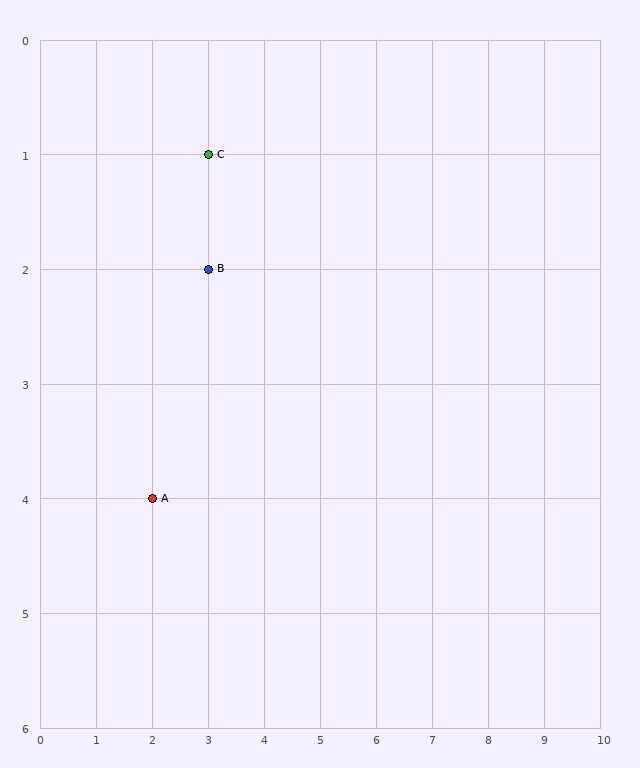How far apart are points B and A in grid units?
Points B and A are 1 column and 2 rows apart (about 2.2 grid units diagonally).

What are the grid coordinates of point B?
Point B is at grid coordinates (3, 2).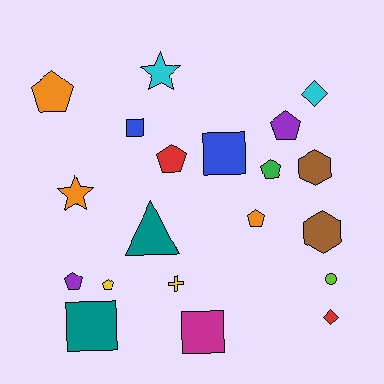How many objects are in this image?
There are 20 objects.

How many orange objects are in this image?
There are 3 orange objects.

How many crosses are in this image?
There is 1 cross.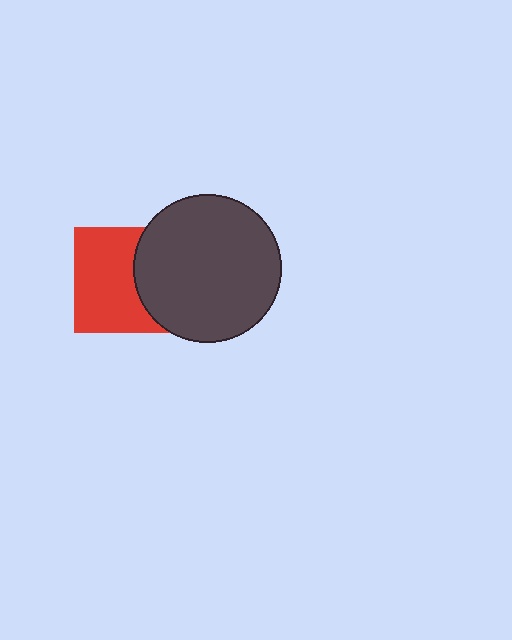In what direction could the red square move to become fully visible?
The red square could move left. That would shift it out from behind the dark gray circle entirely.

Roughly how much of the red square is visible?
About half of it is visible (roughly 63%).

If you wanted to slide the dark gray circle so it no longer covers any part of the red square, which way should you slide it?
Slide it right — that is the most direct way to separate the two shapes.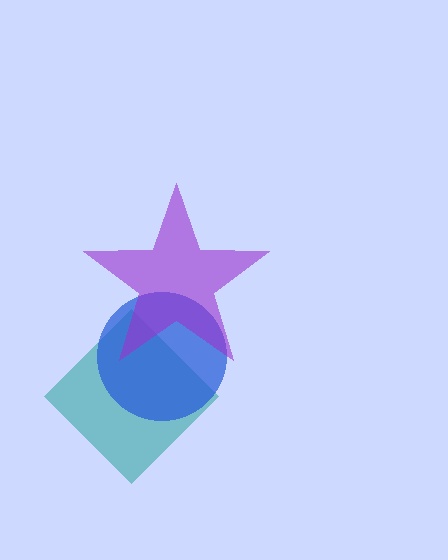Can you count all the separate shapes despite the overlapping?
Yes, there are 3 separate shapes.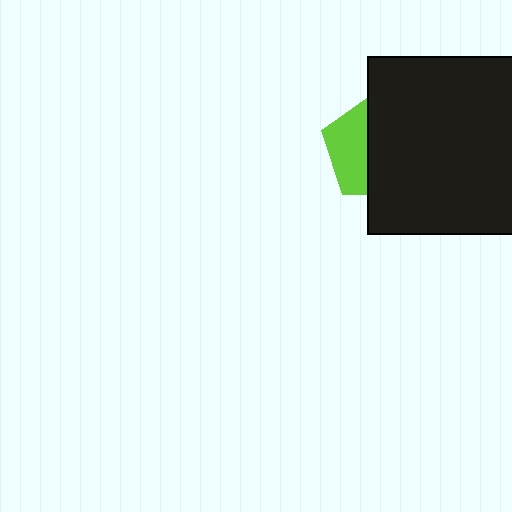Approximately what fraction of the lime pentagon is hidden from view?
Roughly 61% of the lime pentagon is hidden behind the black square.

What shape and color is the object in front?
The object in front is a black square.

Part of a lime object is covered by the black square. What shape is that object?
It is a pentagon.